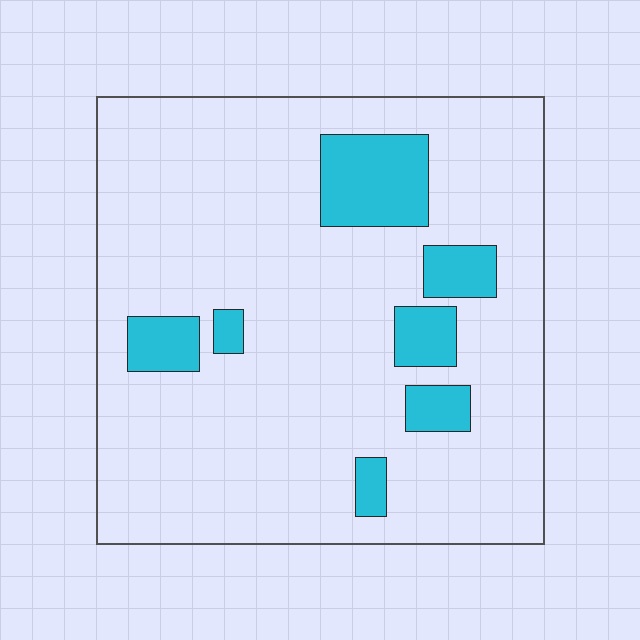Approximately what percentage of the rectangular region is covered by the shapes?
Approximately 15%.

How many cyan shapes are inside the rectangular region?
7.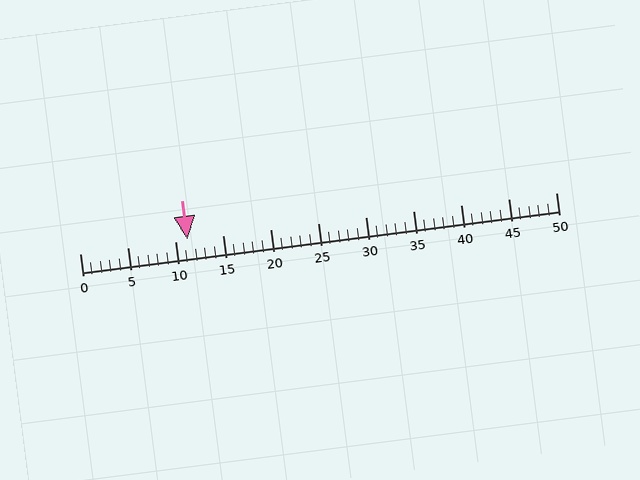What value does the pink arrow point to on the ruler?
The pink arrow points to approximately 11.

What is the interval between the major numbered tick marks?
The major tick marks are spaced 5 units apart.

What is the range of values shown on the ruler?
The ruler shows values from 0 to 50.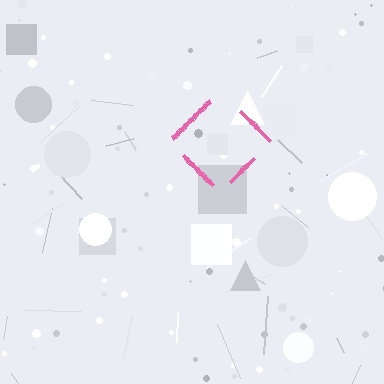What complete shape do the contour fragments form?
The contour fragments form a diamond.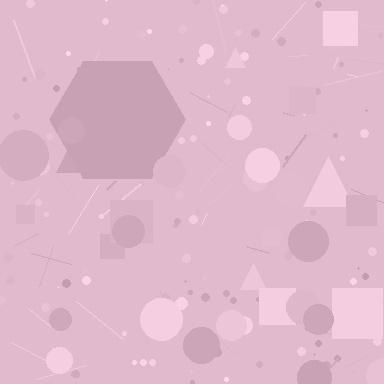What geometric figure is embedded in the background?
A hexagon is embedded in the background.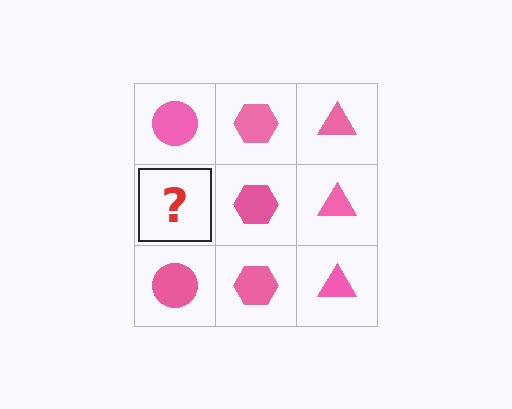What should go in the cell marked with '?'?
The missing cell should contain a pink circle.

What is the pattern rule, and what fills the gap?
The rule is that each column has a consistent shape. The gap should be filled with a pink circle.